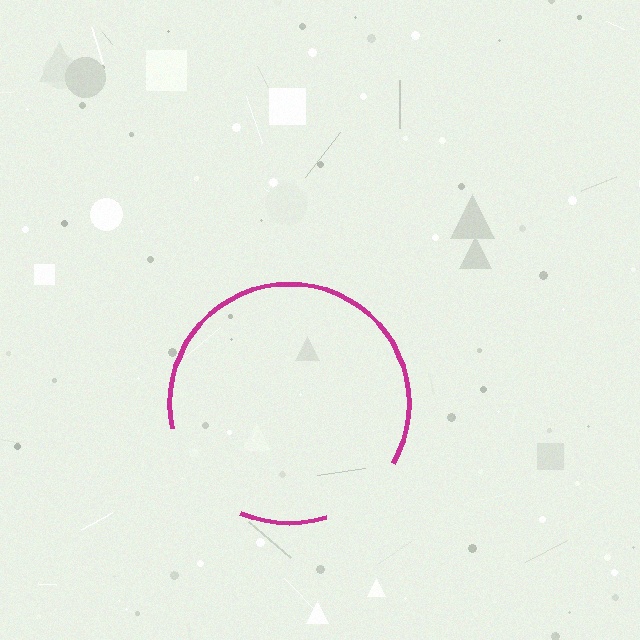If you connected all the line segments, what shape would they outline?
They would outline a circle.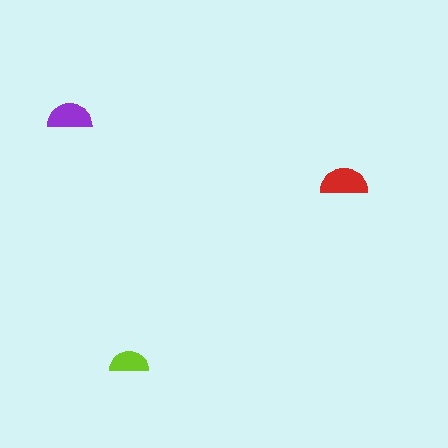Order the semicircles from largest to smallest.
the red one, the purple one, the lime one.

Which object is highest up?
The purple semicircle is topmost.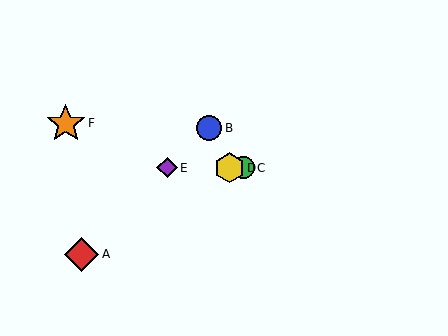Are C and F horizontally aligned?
No, C is at y≈168 and F is at y≈123.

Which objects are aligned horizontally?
Objects C, D, E are aligned horizontally.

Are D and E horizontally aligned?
Yes, both are at y≈168.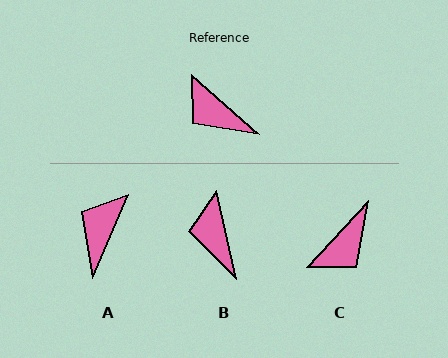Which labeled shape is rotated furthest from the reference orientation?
C, about 89 degrees away.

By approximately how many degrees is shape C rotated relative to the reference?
Approximately 89 degrees counter-clockwise.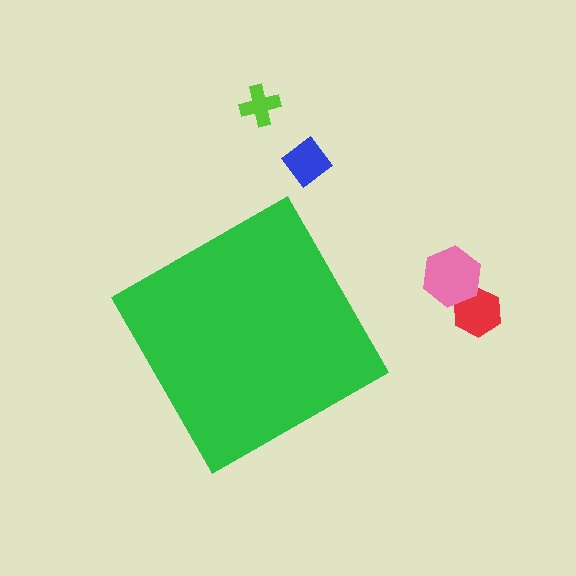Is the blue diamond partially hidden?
No, the blue diamond is fully visible.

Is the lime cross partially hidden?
No, the lime cross is fully visible.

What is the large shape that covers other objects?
A green square.